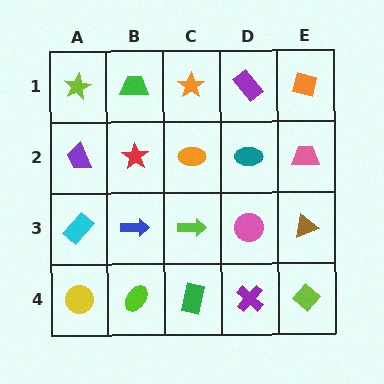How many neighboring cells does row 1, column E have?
2.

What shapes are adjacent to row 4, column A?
A cyan rectangle (row 3, column A), a lime ellipse (row 4, column B).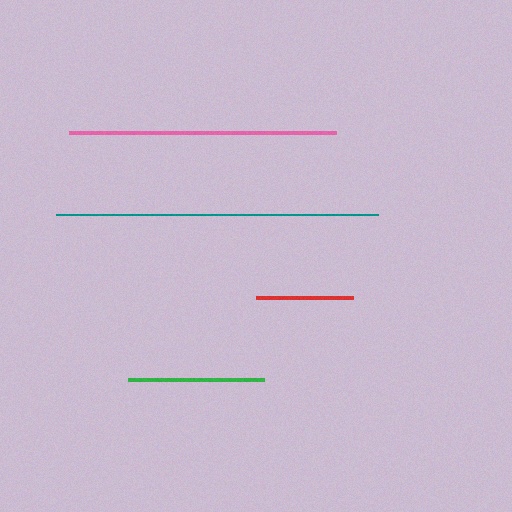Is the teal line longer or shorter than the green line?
The teal line is longer than the green line.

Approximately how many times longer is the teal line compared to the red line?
The teal line is approximately 3.3 times the length of the red line.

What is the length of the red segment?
The red segment is approximately 96 pixels long.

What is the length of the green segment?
The green segment is approximately 136 pixels long.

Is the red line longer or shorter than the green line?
The green line is longer than the red line.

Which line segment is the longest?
The teal line is the longest at approximately 322 pixels.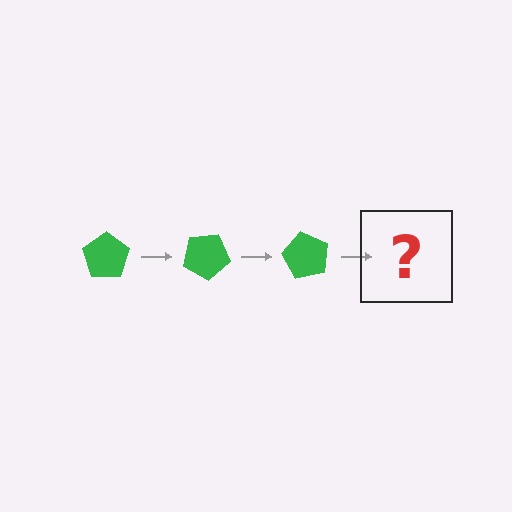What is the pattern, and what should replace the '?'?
The pattern is that the pentagon rotates 30 degrees each step. The '?' should be a green pentagon rotated 90 degrees.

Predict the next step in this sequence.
The next step is a green pentagon rotated 90 degrees.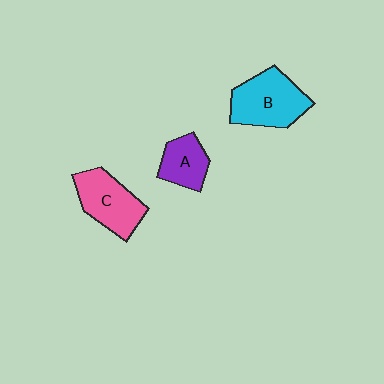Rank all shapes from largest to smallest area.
From largest to smallest: B (cyan), C (pink), A (purple).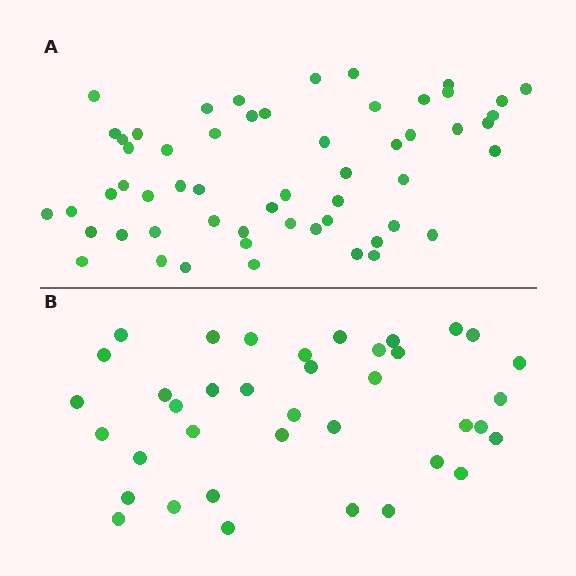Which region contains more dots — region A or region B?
Region A (the top region) has more dots.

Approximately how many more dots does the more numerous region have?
Region A has approximately 20 more dots than region B.